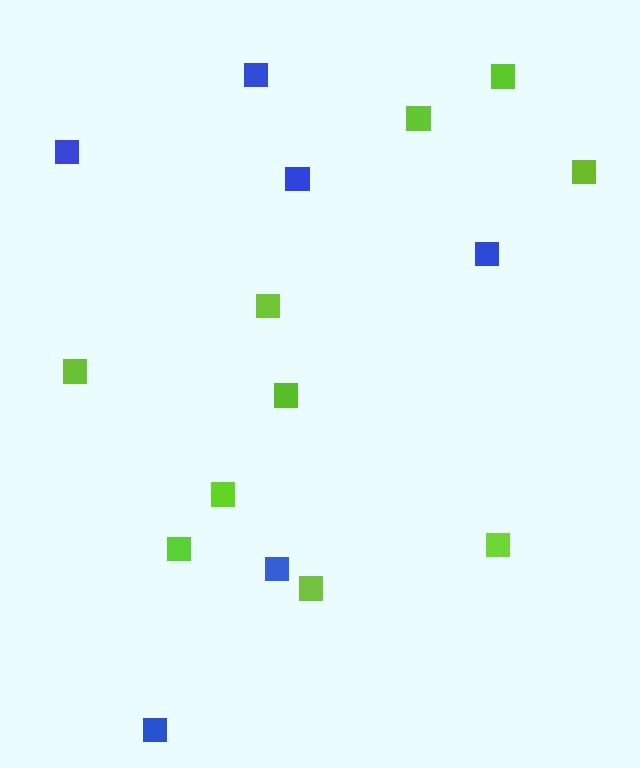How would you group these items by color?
There are 2 groups: one group of lime squares (10) and one group of blue squares (6).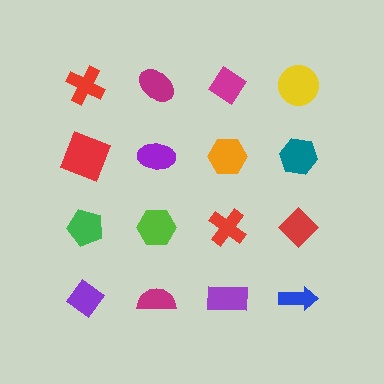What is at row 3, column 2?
A lime hexagon.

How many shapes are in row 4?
4 shapes.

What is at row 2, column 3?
An orange hexagon.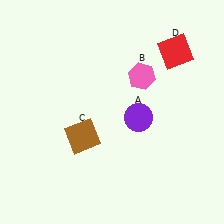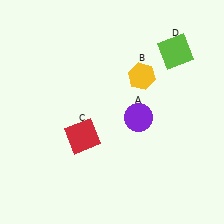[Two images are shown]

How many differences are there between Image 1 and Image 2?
There are 3 differences between the two images.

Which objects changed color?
B changed from pink to yellow. C changed from brown to red. D changed from red to lime.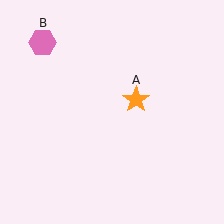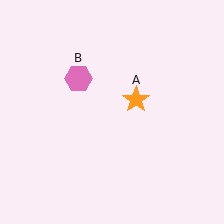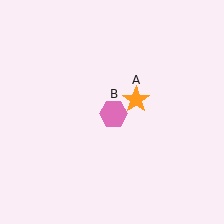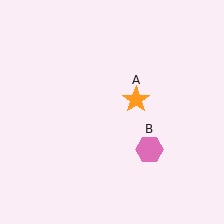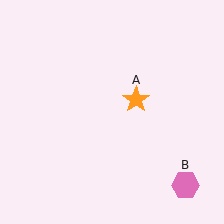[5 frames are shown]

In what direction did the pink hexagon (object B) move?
The pink hexagon (object B) moved down and to the right.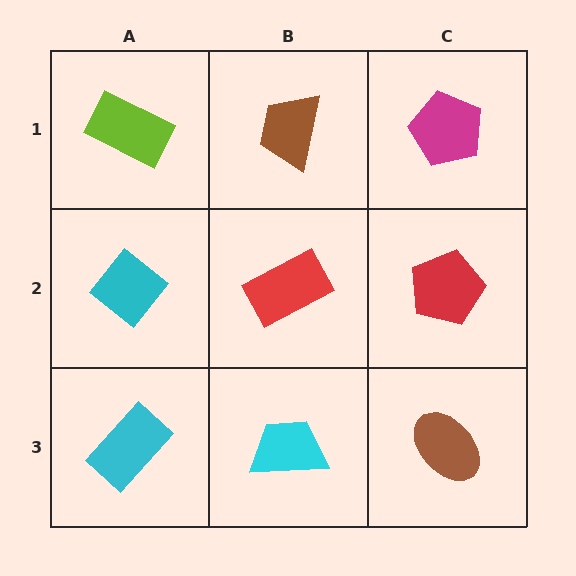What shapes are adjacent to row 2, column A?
A lime rectangle (row 1, column A), a cyan rectangle (row 3, column A), a red rectangle (row 2, column B).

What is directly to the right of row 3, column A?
A cyan trapezoid.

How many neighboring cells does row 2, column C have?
3.